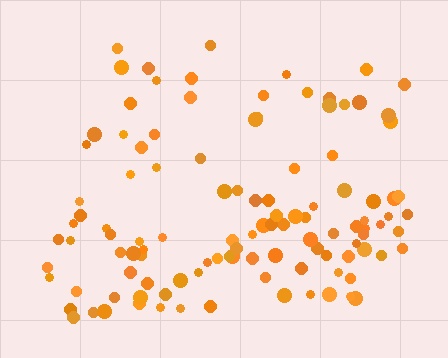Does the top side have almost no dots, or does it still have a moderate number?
Still a moderate number, just noticeably fewer than the bottom.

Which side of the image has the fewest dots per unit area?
The top.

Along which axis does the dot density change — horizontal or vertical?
Vertical.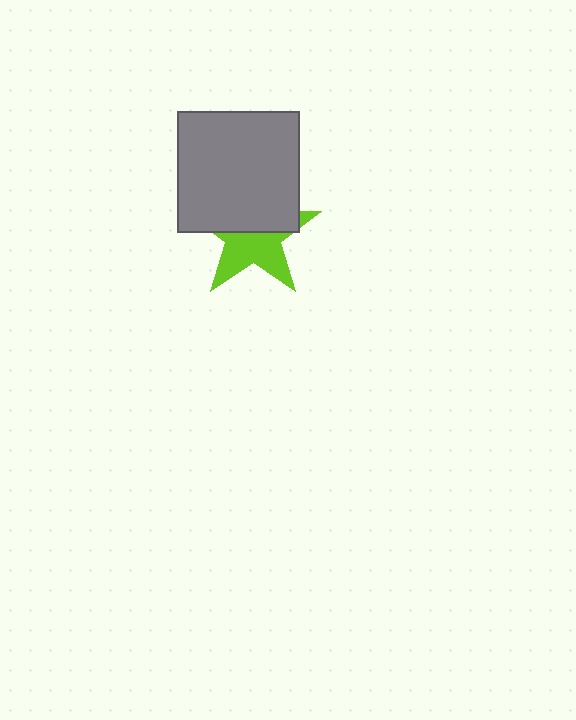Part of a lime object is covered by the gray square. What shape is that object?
It is a star.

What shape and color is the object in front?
The object in front is a gray square.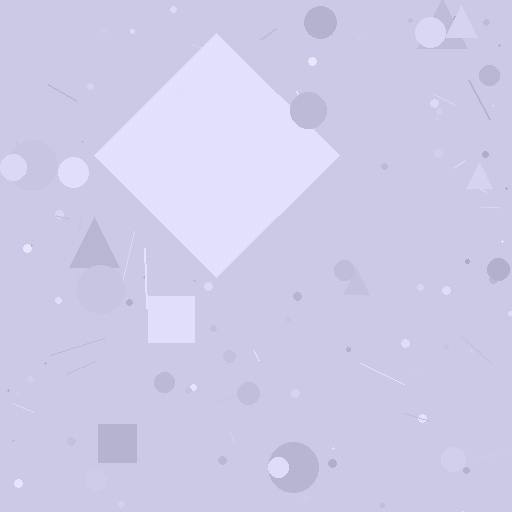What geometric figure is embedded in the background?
A diamond is embedded in the background.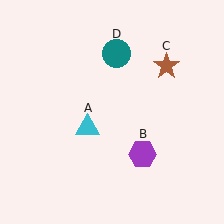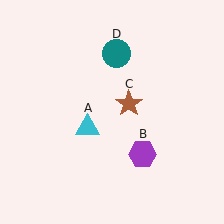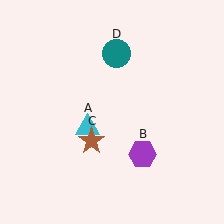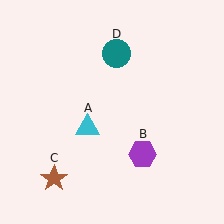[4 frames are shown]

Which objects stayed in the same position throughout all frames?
Cyan triangle (object A) and purple hexagon (object B) and teal circle (object D) remained stationary.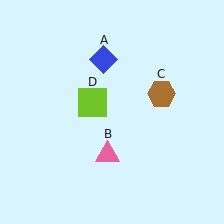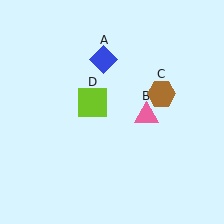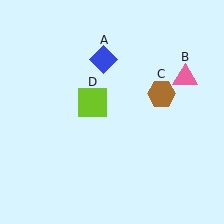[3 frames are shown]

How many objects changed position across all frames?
1 object changed position: pink triangle (object B).